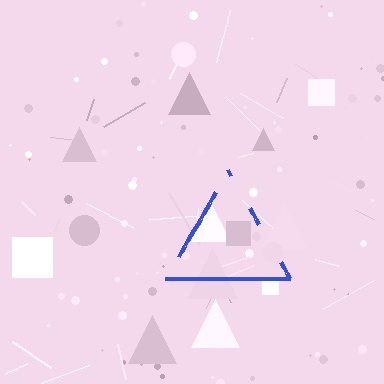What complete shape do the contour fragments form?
The contour fragments form a triangle.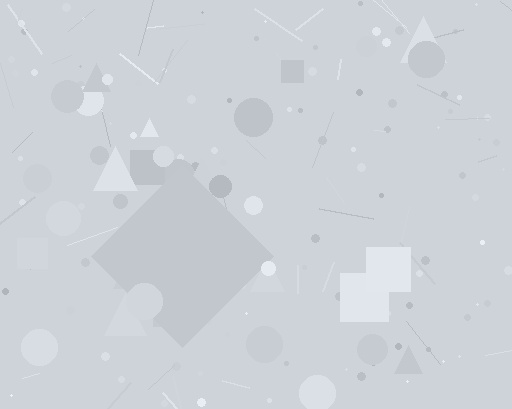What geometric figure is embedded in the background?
A diamond is embedded in the background.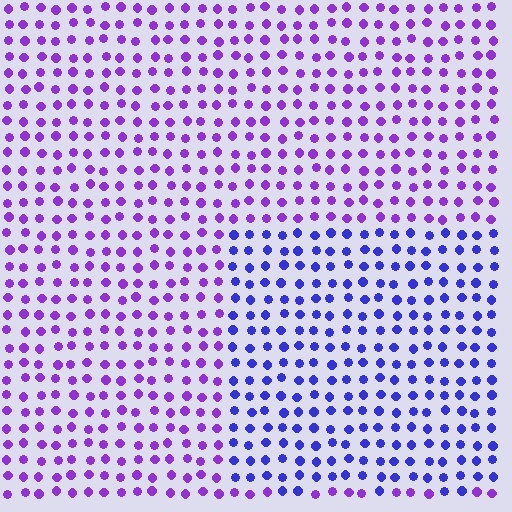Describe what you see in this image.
The image is filled with small purple elements in a uniform arrangement. A rectangle-shaped region is visible where the elements are tinted to a slightly different hue, forming a subtle color boundary.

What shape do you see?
I see a rectangle.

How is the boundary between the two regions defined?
The boundary is defined purely by a slight shift in hue (about 35 degrees). Spacing, size, and orientation are identical on both sides.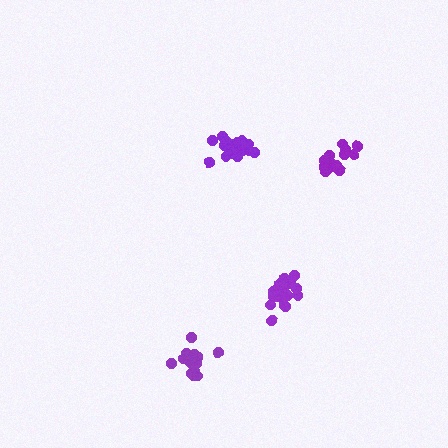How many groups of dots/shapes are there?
There are 4 groups.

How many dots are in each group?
Group 1: 15 dots, Group 2: 20 dots, Group 3: 14 dots, Group 4: 18 dots (67 total).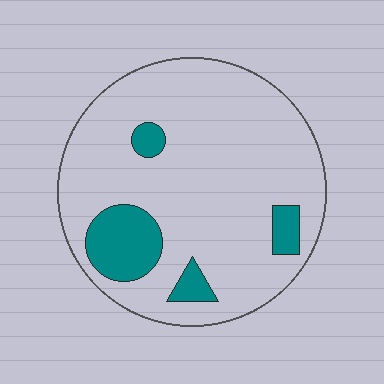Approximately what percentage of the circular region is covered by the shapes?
Approximately 15%.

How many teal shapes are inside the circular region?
4.